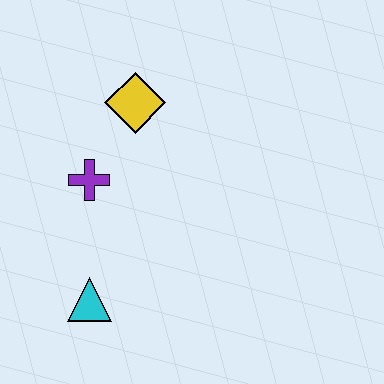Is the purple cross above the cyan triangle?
Yes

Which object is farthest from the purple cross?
The cyan triangle is farthest from the purple cross.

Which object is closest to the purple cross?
The yellow diamond is closest to the purple cross.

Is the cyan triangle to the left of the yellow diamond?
Yes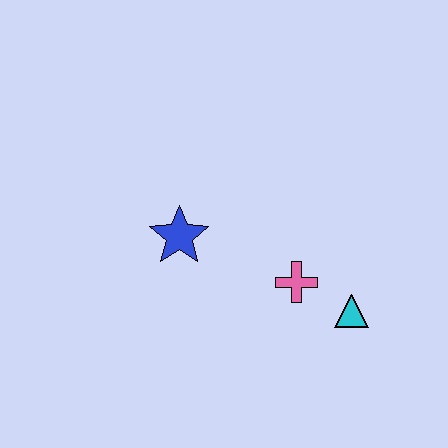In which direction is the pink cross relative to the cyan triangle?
The pink cross is to the left of the cyan triangle.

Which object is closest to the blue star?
The pink cross is closest to the blue star.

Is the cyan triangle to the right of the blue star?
Yes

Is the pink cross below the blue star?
Yes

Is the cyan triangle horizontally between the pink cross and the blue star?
No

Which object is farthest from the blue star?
The cyan triangle is farthest from the blue star.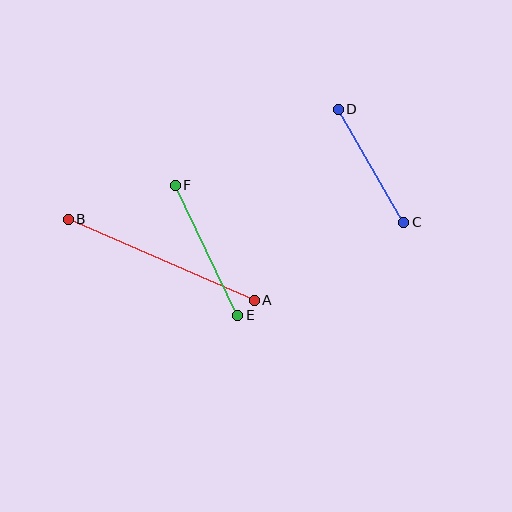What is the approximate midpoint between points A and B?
The midpoint is at approximately (161, 260) pixels.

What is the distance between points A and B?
The distance is approximately 203 pixels.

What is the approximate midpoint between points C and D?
The midpoint is at approximately (371, 166) pixels.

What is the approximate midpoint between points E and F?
The midpoint is at approximately (207, 250) pixels.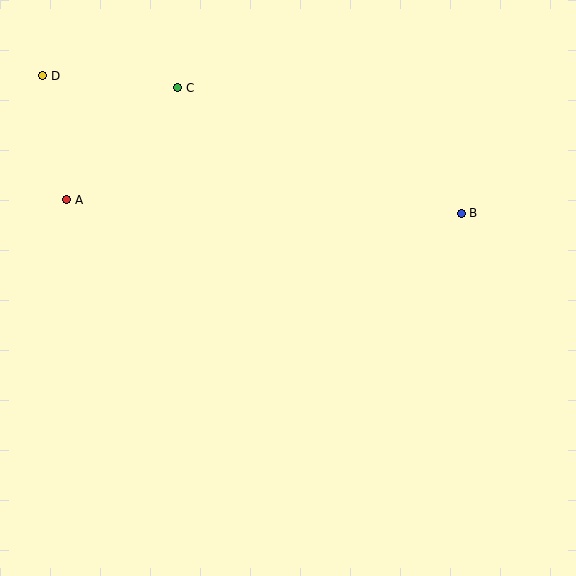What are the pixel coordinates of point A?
Point A is at (67, 200).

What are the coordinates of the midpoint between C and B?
The midpoint between C and B is at (319, 151).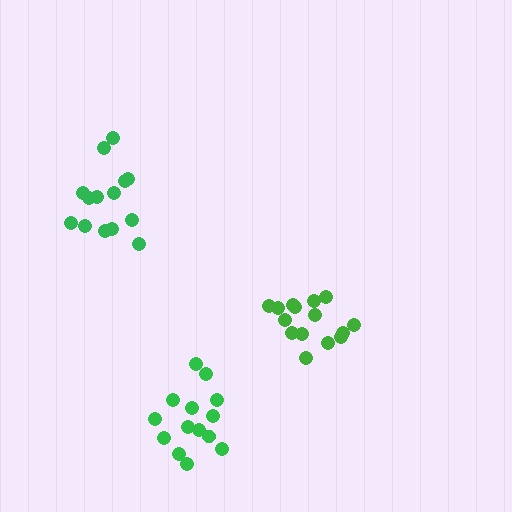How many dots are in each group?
Group 1: 14 dots, Group 2: 15 dots, Group 3: 14 dots (43 total).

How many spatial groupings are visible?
There are 3 spatial groupings.